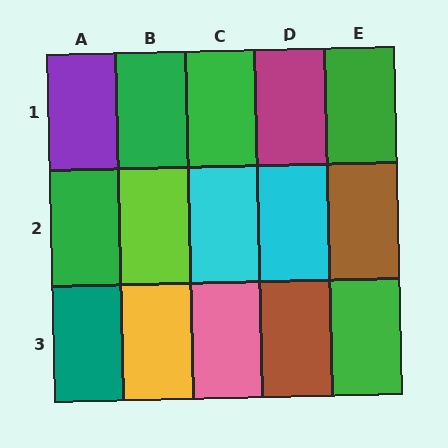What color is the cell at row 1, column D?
Magenta.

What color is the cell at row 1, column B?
Green.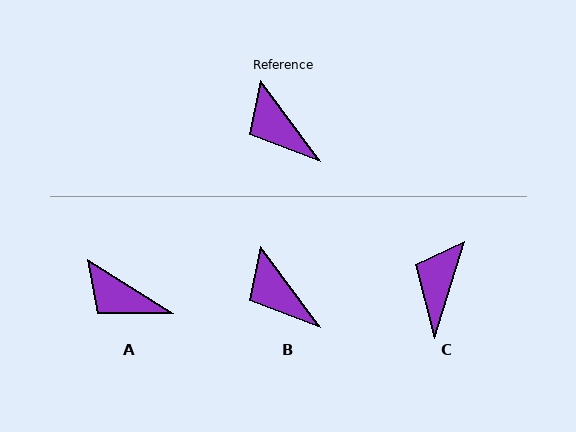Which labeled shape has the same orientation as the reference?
B.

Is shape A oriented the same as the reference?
No, it is off by about 21 degrees.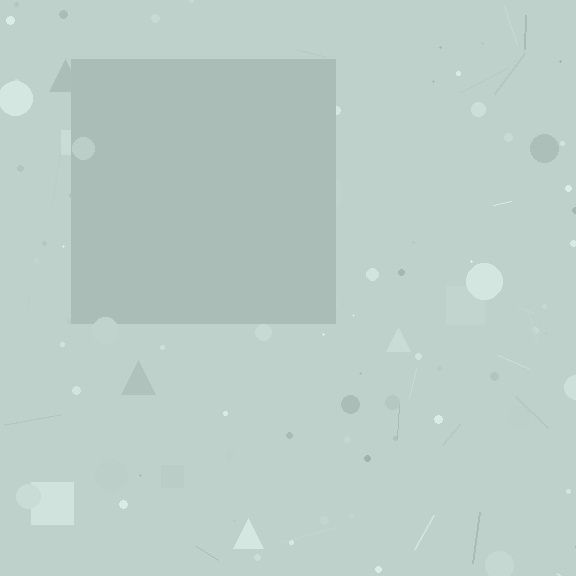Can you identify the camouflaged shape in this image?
The camouflaged shape is a square.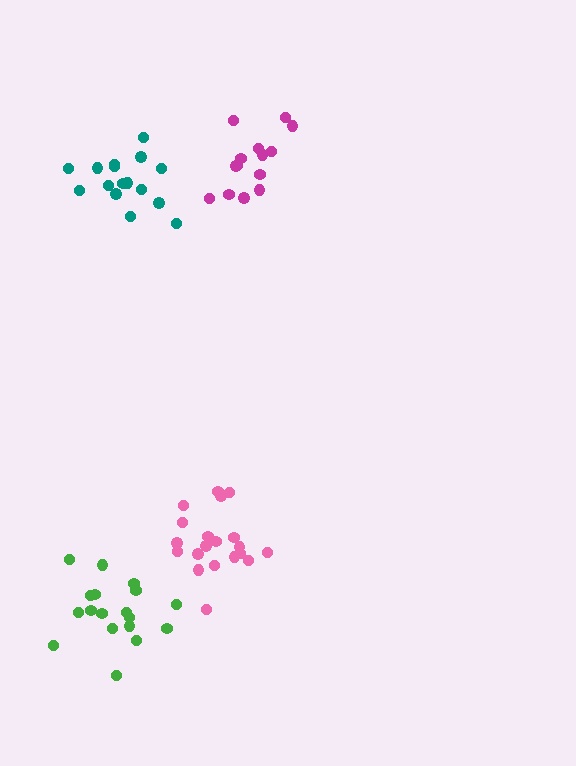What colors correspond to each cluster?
The clusters are colored: magenta, green, pink, teal.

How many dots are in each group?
Group 1: 14 dots, Group 2: 18 dots, Group 3: 20 dots, Group 4: 16 dots (68 total).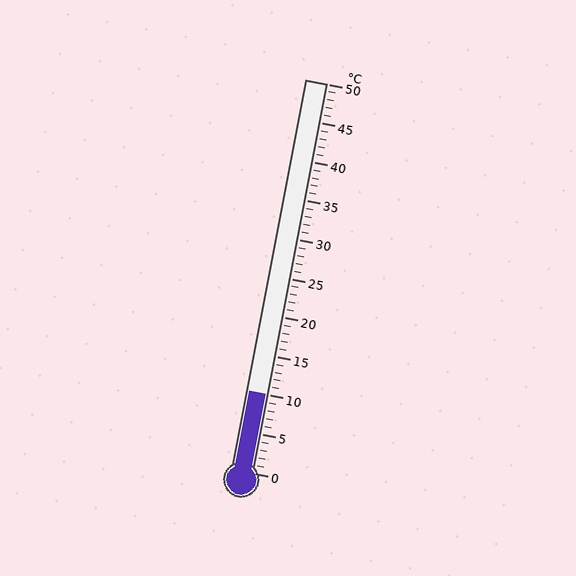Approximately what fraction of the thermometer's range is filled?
The thermometer is filled to approximately 20% of its range.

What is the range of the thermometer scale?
The thermometer scale ranges from 0°C to 50°C.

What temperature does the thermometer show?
The thermometer shows approximately 10°C.